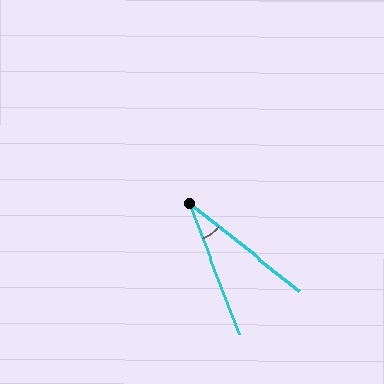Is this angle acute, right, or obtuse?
It is acute.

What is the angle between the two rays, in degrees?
Approximately 31 degrees.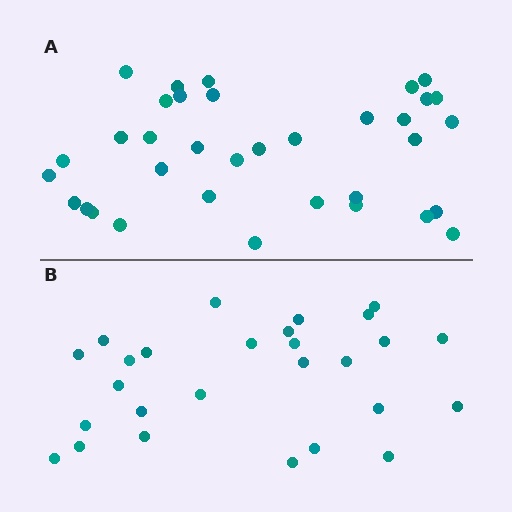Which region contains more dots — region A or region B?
Region A (the top region) has more dots.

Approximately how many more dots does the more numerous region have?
Region A has roughly 8 or so more dots than region B.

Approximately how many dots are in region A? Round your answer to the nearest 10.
About 40 dots. (The exact count is 35, which rounds to 40.)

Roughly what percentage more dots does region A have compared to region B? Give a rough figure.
About 30% more.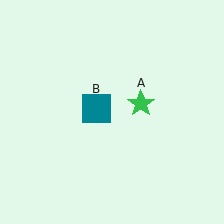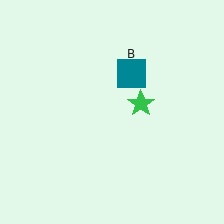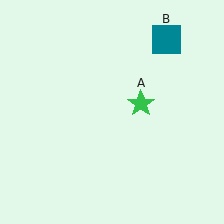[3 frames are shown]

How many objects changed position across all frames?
1 object changed position: teal square (object B).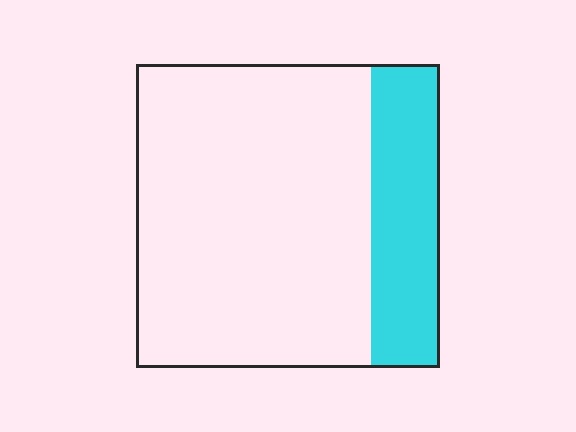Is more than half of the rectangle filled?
No.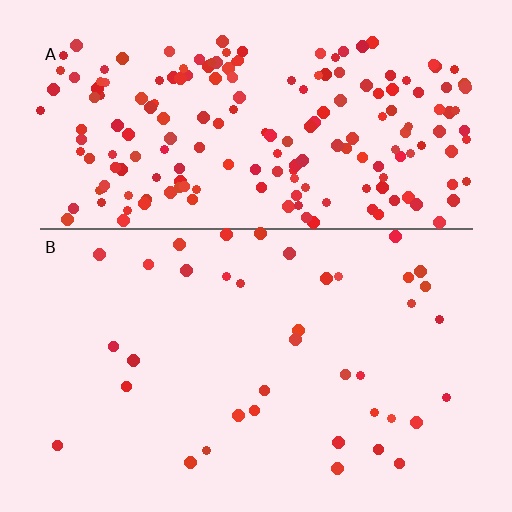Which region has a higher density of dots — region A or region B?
A (the top).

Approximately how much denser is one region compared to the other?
Approximately 5.1× — region A over region B.